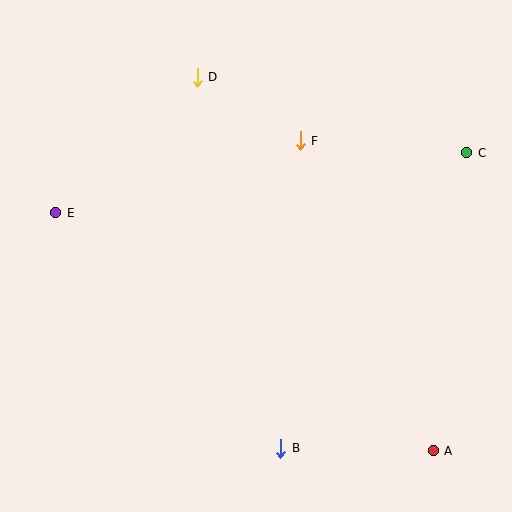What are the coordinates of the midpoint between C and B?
The midpoint between C and B is at (374, 300).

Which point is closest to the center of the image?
Point F at (300, 141) is closest to the center.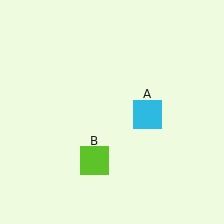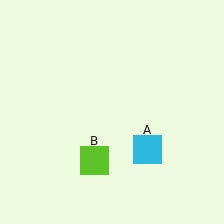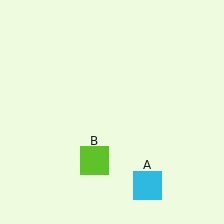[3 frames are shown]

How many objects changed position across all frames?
1 object changed position: cyan square (object A).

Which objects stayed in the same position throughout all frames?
Lime square (object B) remained stationary.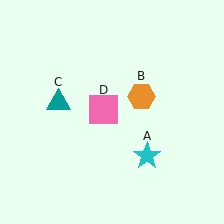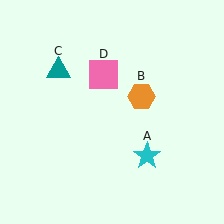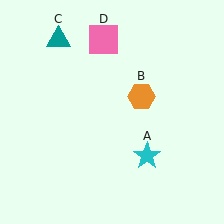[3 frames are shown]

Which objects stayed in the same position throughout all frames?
Cyan star (object A) and orange hexagon (object B) remained stationary.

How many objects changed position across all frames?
2 objects changed position: teal triangle (object C), pink square (object D).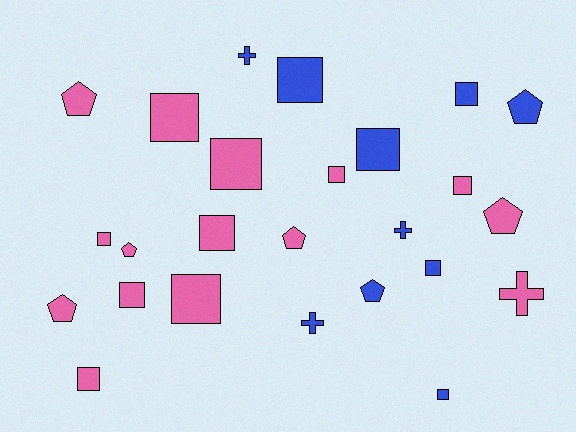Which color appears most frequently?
Pink, with 15 objects.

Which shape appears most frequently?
Square, with 14 objects.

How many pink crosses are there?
There is 1 pink cross.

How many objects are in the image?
There are 25 objects.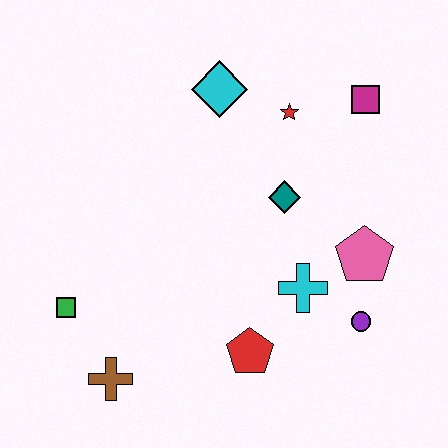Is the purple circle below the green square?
Yes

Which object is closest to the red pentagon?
The cyan cross is closest to the red pentagon.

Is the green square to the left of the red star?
Yes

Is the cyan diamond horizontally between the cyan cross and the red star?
No